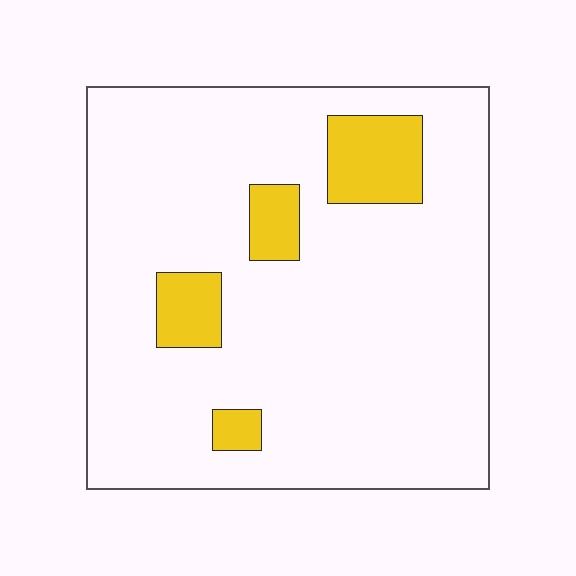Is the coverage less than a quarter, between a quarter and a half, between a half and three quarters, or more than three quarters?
Less than a quarter.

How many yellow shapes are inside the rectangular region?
4.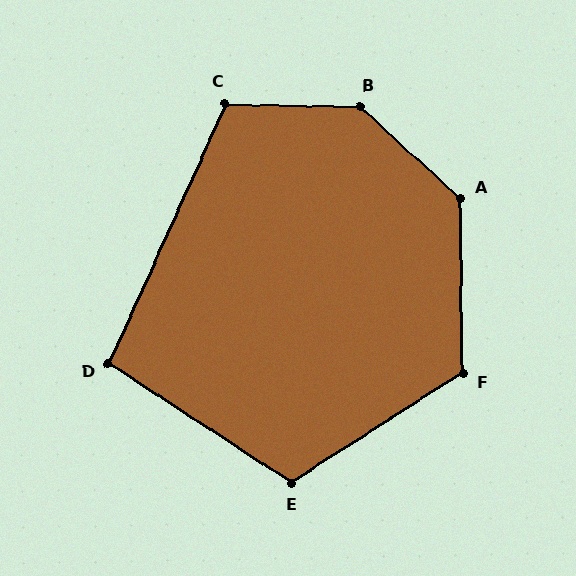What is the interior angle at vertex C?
Approximately 113 degrees (obtuse).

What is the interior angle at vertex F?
Approximately 122 degrees (obtuse).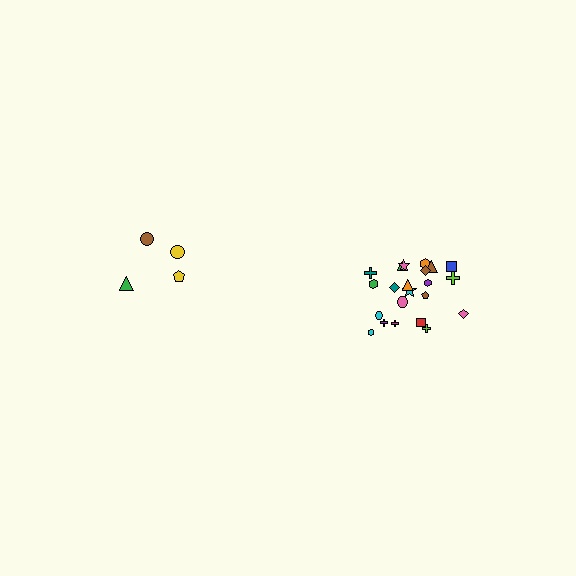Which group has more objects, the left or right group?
The right group.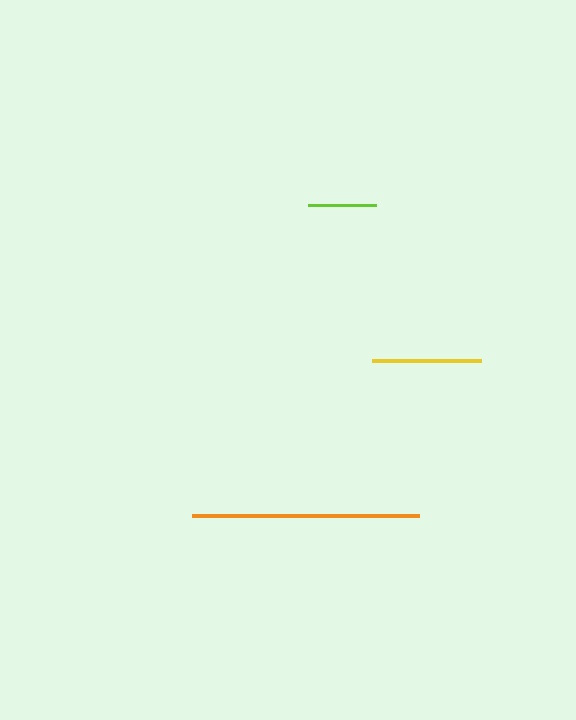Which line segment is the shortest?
The lime line is the shortest at approximately 68 pixels.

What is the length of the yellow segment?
The yellow segment is approximately 109 pixels long.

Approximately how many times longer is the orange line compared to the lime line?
The orange line is approximately 3.3 times the length of the lime line.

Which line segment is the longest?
The orange line is the longest at approximately 227 pixels.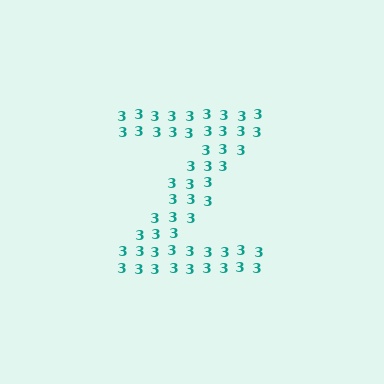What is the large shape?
The large shape is the letter Z.